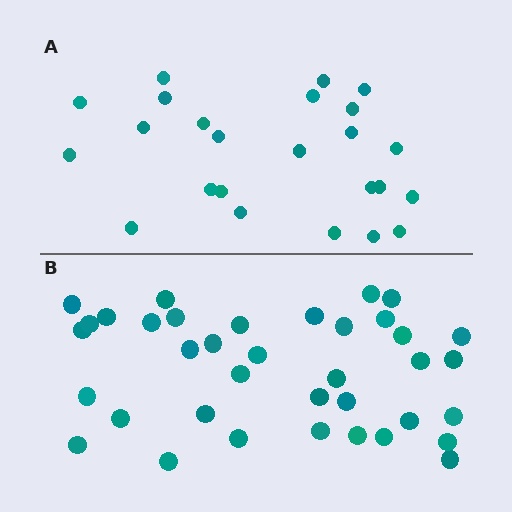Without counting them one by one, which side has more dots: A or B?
Region B (the bottom region) has more dots.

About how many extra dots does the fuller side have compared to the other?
Region B has approximately 15 more dots than region A.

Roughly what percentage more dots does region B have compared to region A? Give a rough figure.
About 55% more.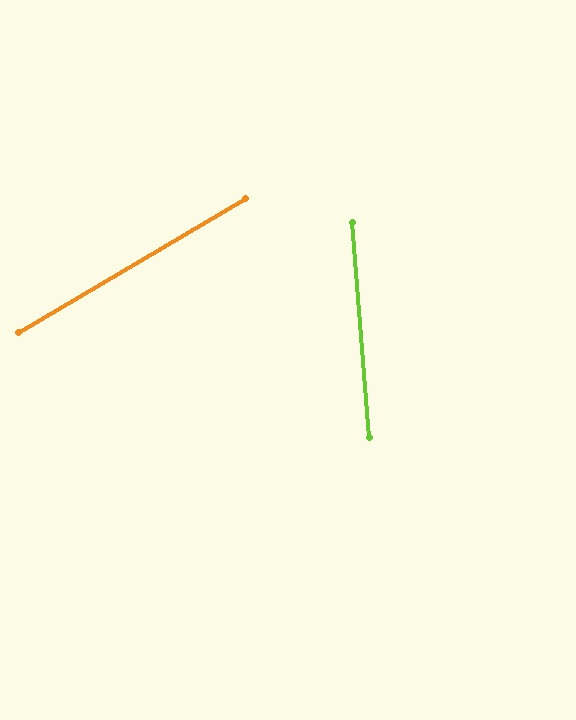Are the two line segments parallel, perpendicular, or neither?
Neither parallel nor perpendicular — they differ by about 64°.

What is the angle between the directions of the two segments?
Approximately 64 degrees.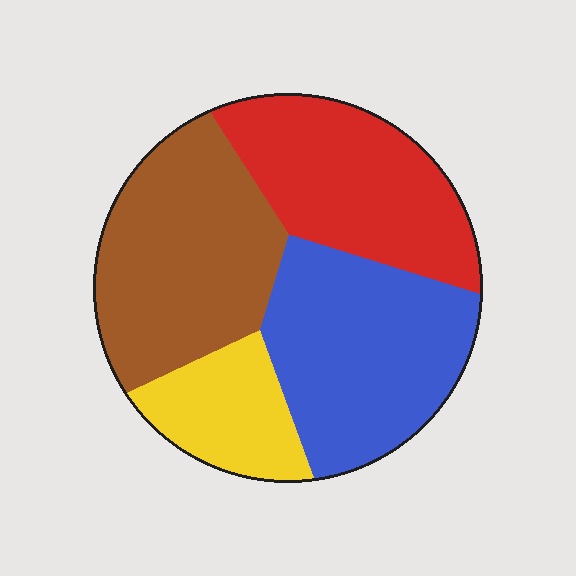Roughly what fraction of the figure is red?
Red covers around 25% of the figure.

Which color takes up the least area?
Yellow, at roughly 15%.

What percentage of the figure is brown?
Brown takes up about one third (1/3) of the figure.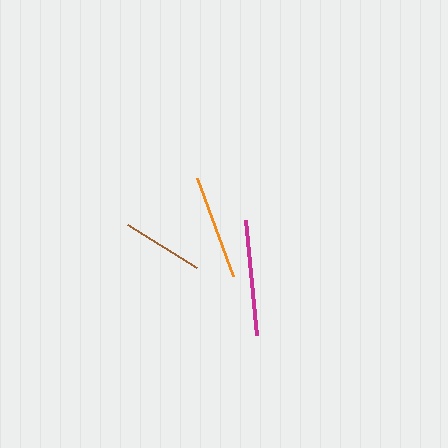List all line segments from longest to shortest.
From longest to shortest: magenta, orange, brown.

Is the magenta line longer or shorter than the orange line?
The magenta line is longer than the orange line.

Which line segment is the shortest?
The brown line is the shortest at approximately 81 pixels.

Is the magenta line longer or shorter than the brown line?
The magenta line is longer than the brown line.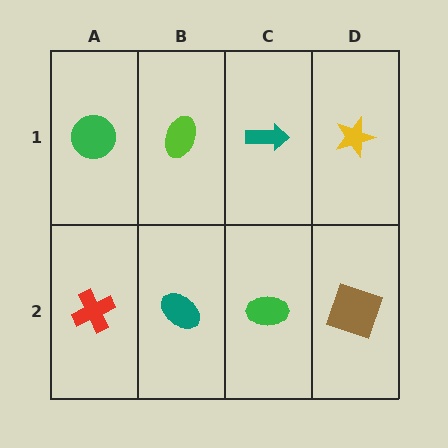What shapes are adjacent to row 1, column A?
A red cross (row 2, column A), a lime ellipse (row 1, column B).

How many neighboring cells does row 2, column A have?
2.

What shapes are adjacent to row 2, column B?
A lime ellipse (row 1, column B), a red cross (row 2, column A), a green ellipse (row 2, column C).